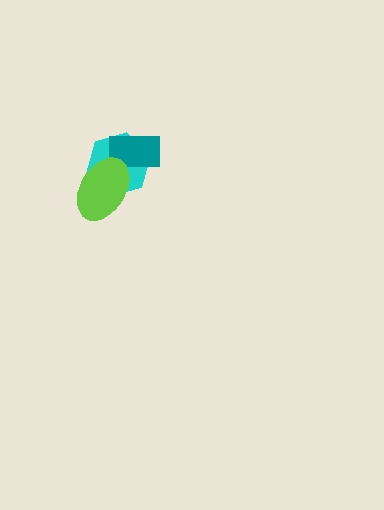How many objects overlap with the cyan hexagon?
2 objects overlap with the cyan hexagon.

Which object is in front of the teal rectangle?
The lime ellipse is in front of the teal rectangle.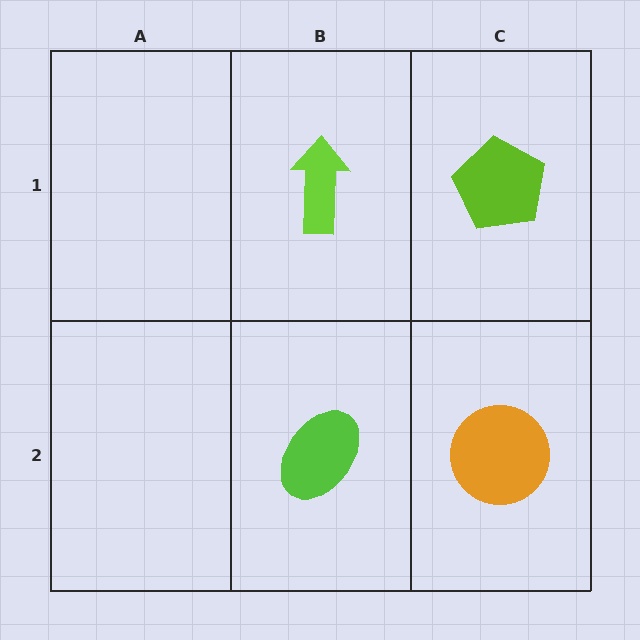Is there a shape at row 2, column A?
No, that cell is empty.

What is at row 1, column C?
A lime pentagon.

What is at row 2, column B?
A lime ellipse.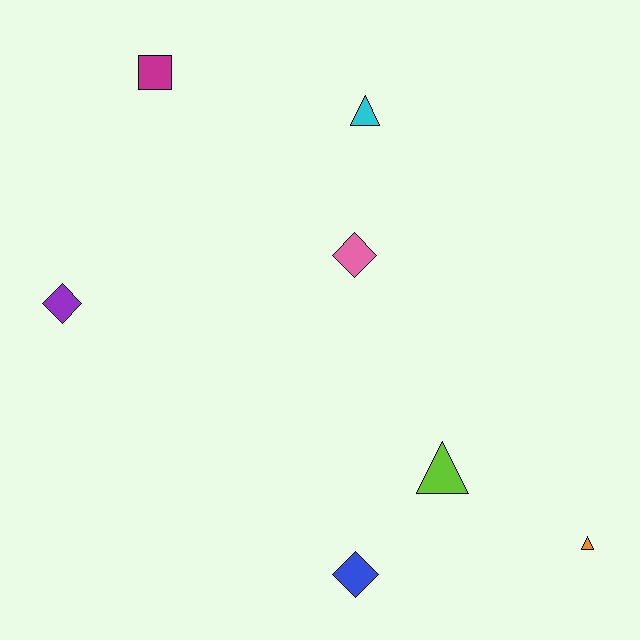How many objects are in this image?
There are 7 objects.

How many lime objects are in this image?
There is 1 lime object.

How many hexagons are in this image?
There are no hexagons.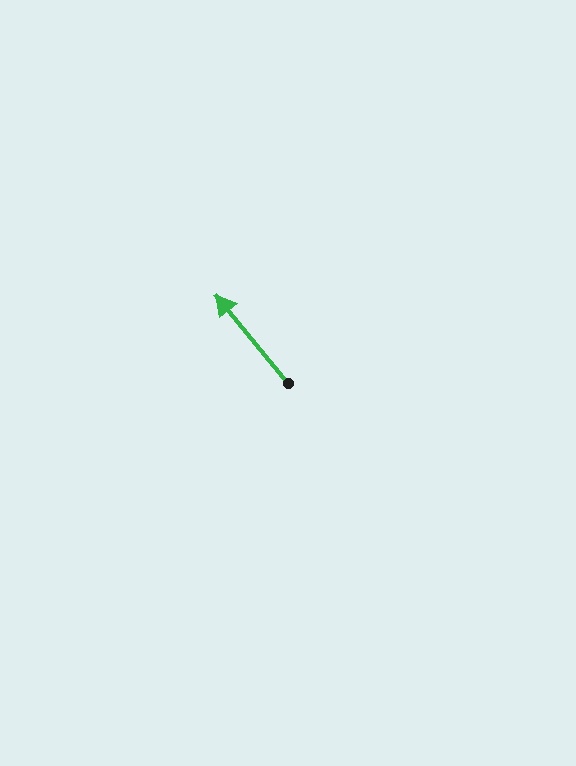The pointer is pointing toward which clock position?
Roughly 11 o'clock.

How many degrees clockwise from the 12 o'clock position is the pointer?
Approximately 321 degrees.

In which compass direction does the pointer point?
Northwest.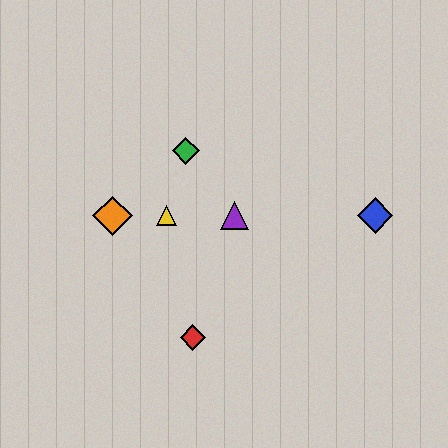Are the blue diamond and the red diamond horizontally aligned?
No, the blue diamond is at y≈216 and the red diamond is at y≈338.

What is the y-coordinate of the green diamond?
The green diamond is at y≈151.